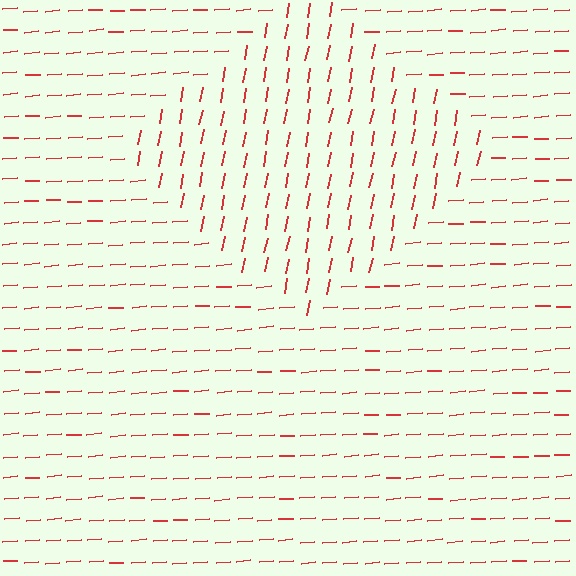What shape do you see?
I see a diamond.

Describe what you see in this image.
The image is filled with small red line segments. A diamond region in the image has lines oriented differently from the surrounding lines, creating a visible texture boundary.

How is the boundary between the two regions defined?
The boundary is defined purely by a change in line orientation (approximately 75 degrees difference). All lines are the same color and thickness.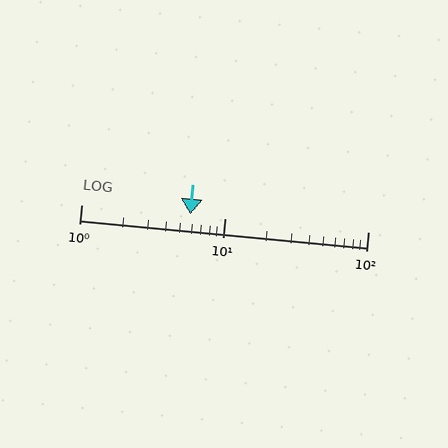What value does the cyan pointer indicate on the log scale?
The pointer indicates approximately 5.8.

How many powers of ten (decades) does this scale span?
The scale spans 2 decades, from 1 to 100.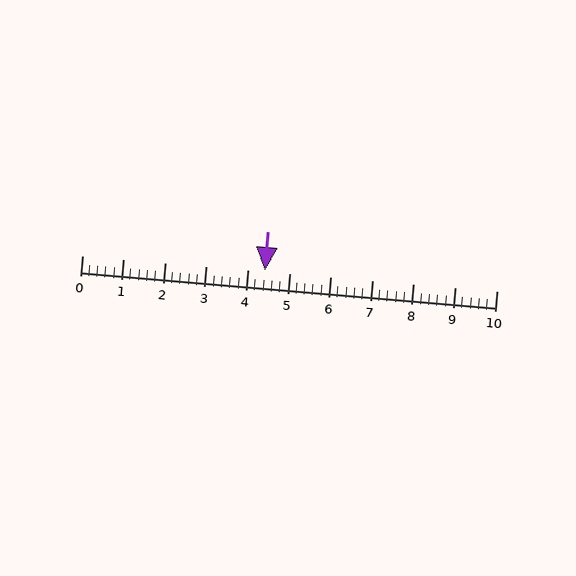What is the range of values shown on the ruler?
The ruler shows values from 0 to 10.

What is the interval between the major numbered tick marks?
The major tick marks are spaced 1 units apart.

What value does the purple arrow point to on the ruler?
The purple arrow points to approximately 4.4.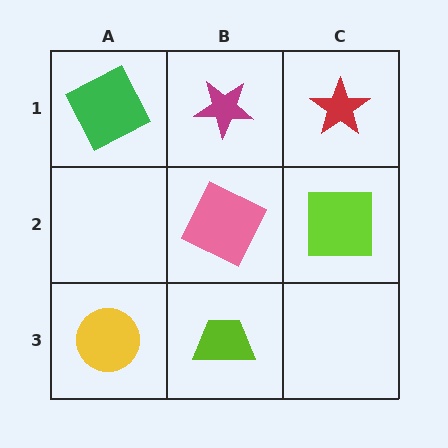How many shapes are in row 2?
2 shapes.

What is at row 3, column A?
A yellow circle.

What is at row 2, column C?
A lime square.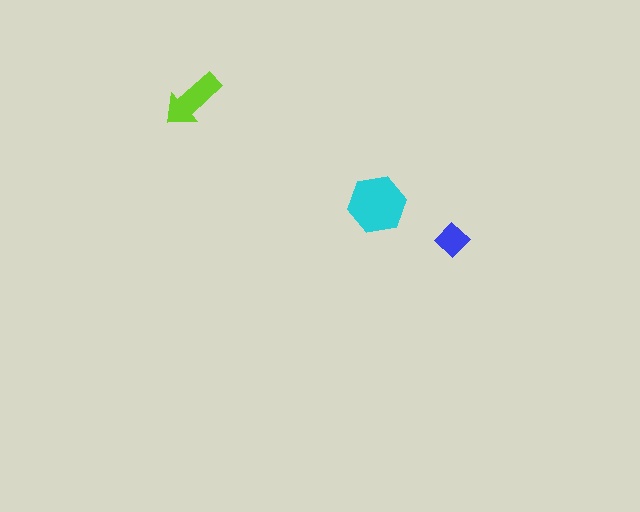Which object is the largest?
The cyan hexagon.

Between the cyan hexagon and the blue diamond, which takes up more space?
The cyan hexagon.